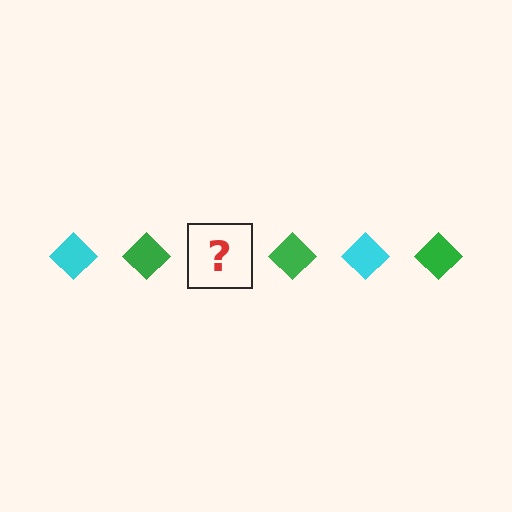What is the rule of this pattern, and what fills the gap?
The rule is that the pattern cycles through cyan, green diamonds. The gap should be filled with a cyan diamond.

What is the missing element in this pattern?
The missing element is a cyan diamond.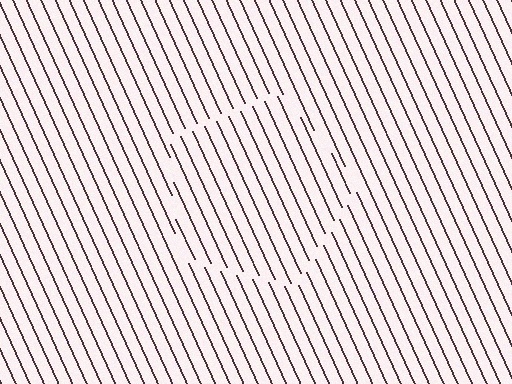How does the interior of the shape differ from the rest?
The interior of the shape contains the same grating, shifted by half a period — the contour is defined by the phase discontinuity where line-ends from the inner and outer gratings abut.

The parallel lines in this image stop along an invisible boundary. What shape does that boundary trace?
An illusory pentagon. The interior of the shape contains the same grating, shifted by half a period — the contour is defined by the phase discontinuity where line-ends from the inner and outer gratings abut.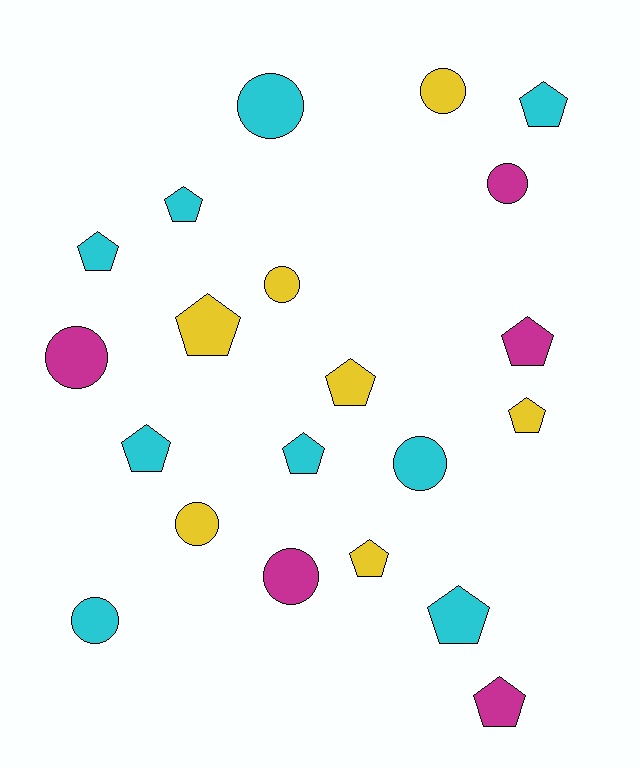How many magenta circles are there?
There are 3 magenta circles.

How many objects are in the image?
There are 21 objects.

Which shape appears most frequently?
Pentagon, with 12 objects.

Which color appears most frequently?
Cyan, with 9 objects.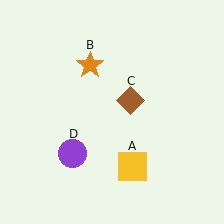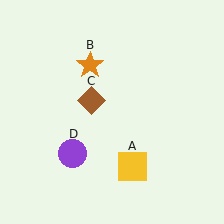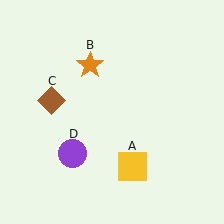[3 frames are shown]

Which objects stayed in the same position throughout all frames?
Yellow square (object A) and orange star (object B) and purple circle (object D) remained stationary.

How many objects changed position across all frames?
1 object changed position: brown diamond (object C).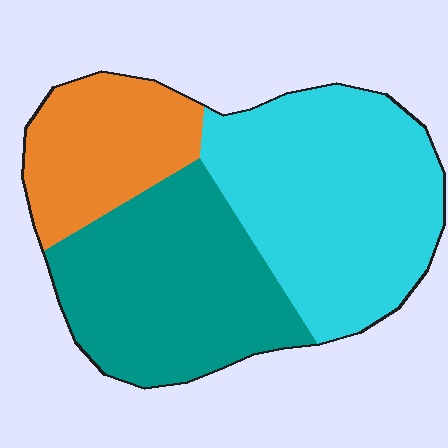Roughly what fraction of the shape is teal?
Teal takes up between a quarter and a half of the shape.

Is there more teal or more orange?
Teal.